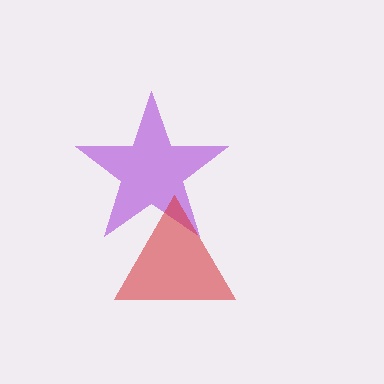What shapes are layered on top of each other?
The layered shapes are: a purple star, a red triangle.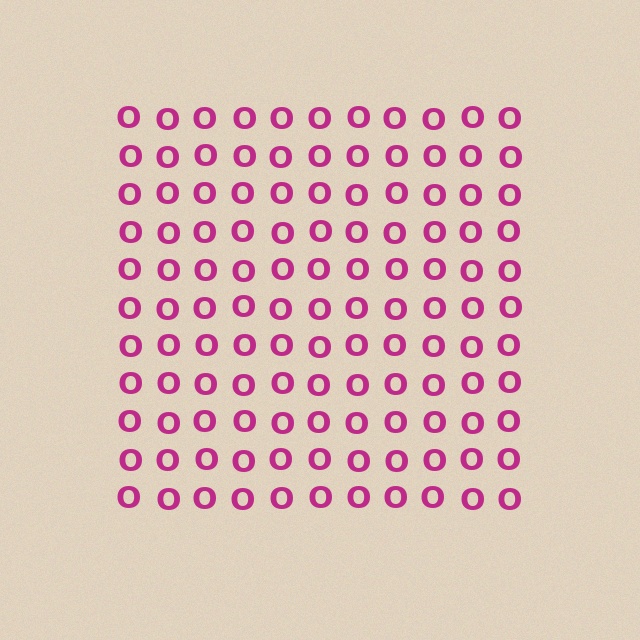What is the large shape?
The large shape is a square.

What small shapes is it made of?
It is made of small letter O's.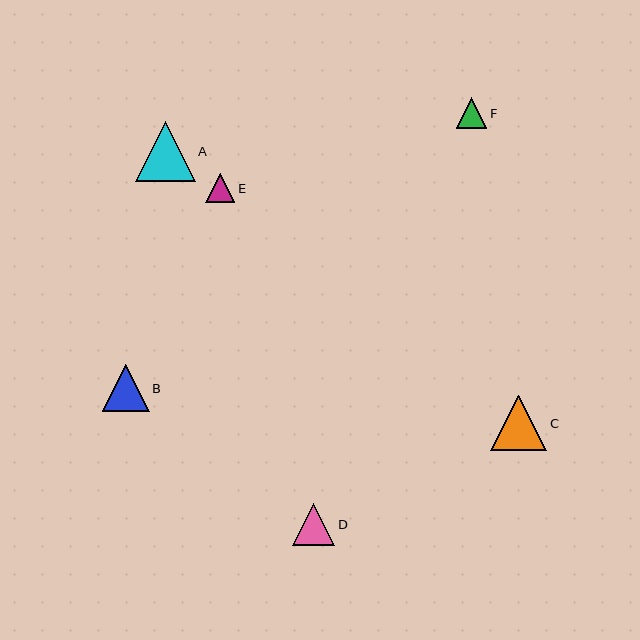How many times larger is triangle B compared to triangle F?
Triangle B is approximately 1.6 times the size of triangle F.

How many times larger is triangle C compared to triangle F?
Triangle C is approximately 1.9 times the size of triangle F.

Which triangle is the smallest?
Triangle E is the smallest with a size of approximately 29 pixels.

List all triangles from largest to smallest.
From largest to smallest: A, C, B, D, F, E.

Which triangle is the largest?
Triangle A is the largest with a size of approximately 59 pixels.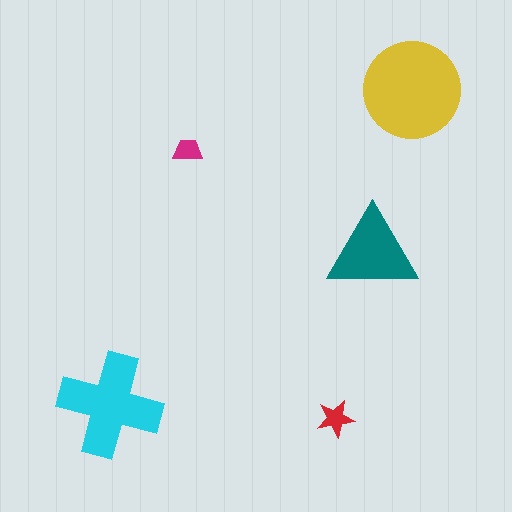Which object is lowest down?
The red star is bottommost.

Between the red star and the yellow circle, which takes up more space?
The yellow circle.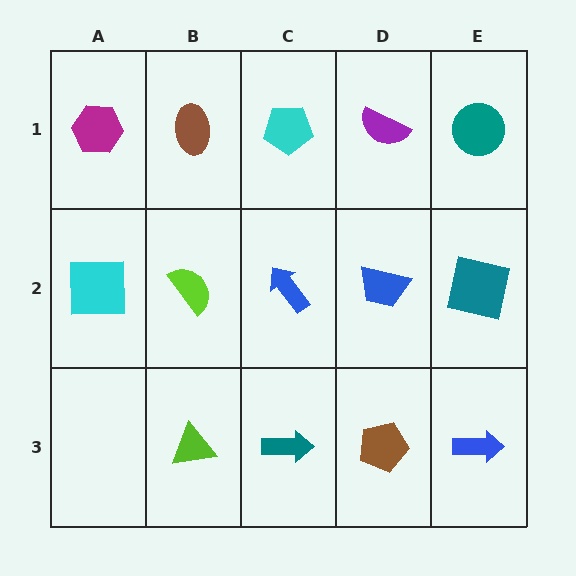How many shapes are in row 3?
4 shapes.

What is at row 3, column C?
A teal arrow.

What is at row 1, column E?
A teal circle.